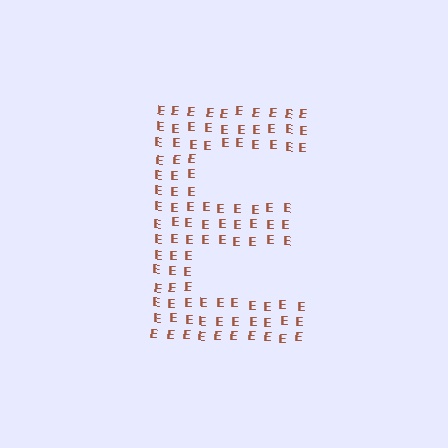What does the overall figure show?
The overall figure shows the letter E.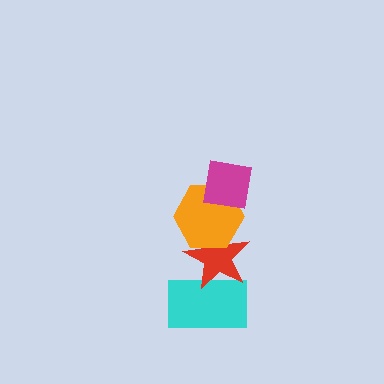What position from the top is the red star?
The red star is 3rd from the top.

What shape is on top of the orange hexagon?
The magenta square is on top of the orange hexagon.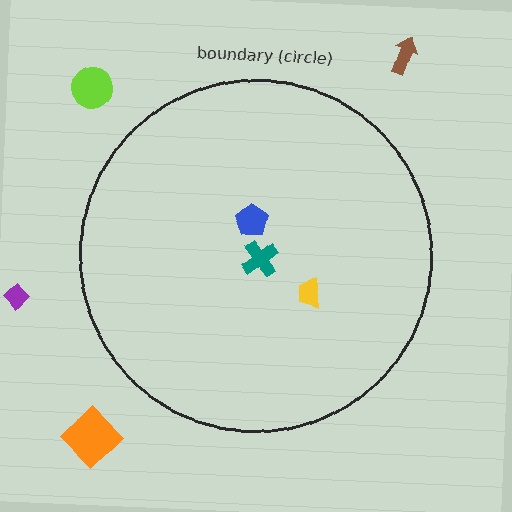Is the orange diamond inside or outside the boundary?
Outside.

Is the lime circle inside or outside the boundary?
Outside.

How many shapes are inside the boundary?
3 inside, 4 outside.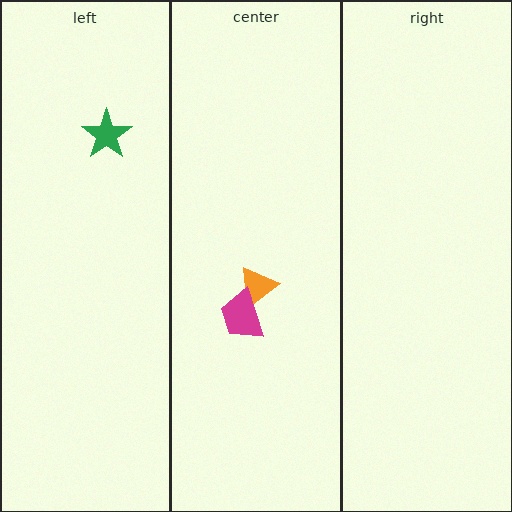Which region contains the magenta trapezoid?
The center region.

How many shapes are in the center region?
2.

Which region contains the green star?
The left region.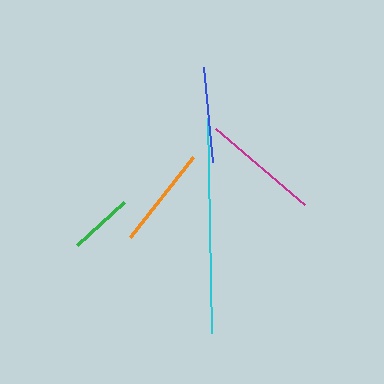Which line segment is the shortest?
The green line is the shortest at approximately 63 pixels.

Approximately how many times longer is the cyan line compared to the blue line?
The cyan line is approximately 2.2 times the length of the blue line.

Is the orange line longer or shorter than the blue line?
The orange line is longer than the blue line.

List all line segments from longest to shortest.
From longest to shortest: cyan, magenta, orange, blue, green.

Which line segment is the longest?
The cyan line is the longest at approximately 215 pixels.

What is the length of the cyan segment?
The cyan segment is approximately 215 pixels long.